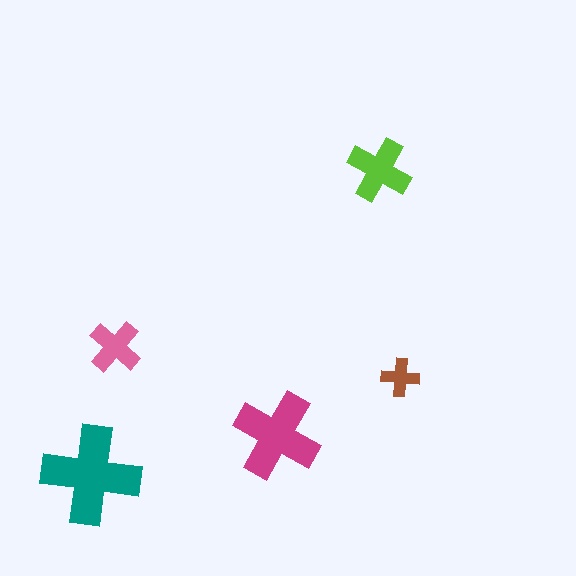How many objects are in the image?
There are 5 objects in the image.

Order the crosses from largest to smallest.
the teal one, the magenta one, the lime one, the pink one, the brown one.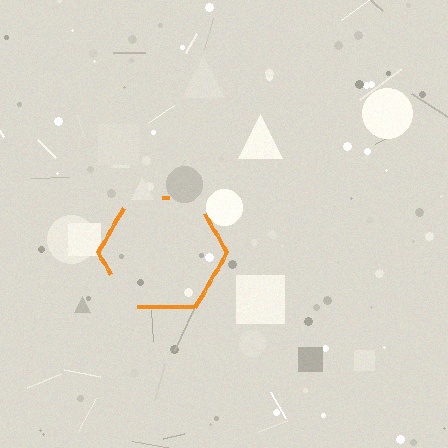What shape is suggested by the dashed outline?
The dashed outline suggests a hexagon.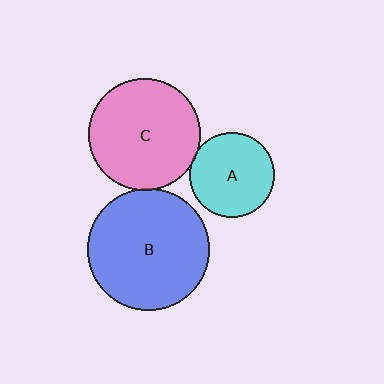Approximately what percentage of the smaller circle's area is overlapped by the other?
Approximately 5%.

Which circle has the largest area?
Circle B (blue).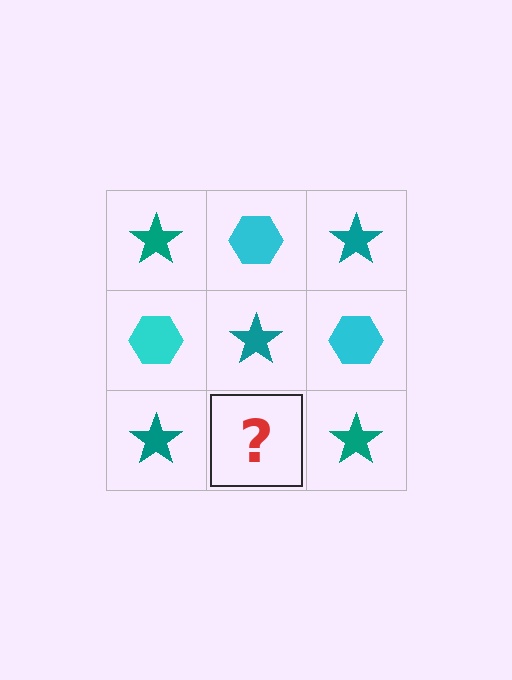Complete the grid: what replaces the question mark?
The question mark should be replaced with a cyan hexagon.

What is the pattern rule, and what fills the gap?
The rule is that it alternates teal star and cyan hexagon in a checkerboard pattern. The gap should be filled with a cyan hexagon.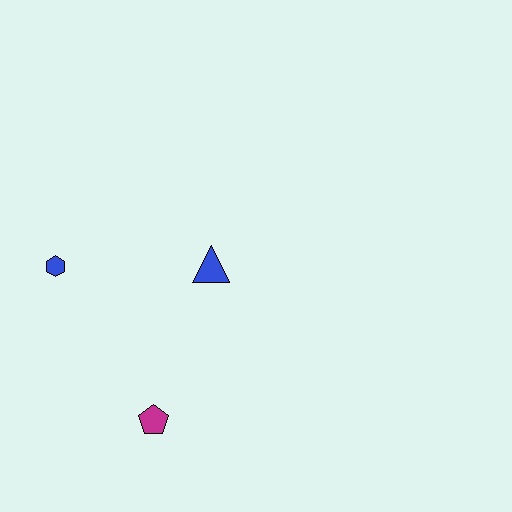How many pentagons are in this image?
There is 1 pentagon.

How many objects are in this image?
There are 3 objects.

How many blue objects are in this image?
There are 2 blue objects.